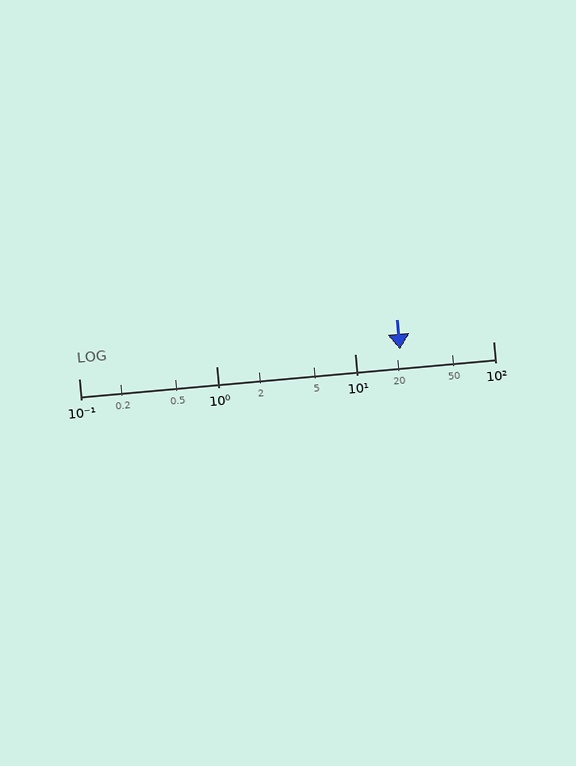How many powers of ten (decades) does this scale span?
The scale spans 3 decades, from 0.1 to 100.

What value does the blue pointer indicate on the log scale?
The pointer indicates approximately 21.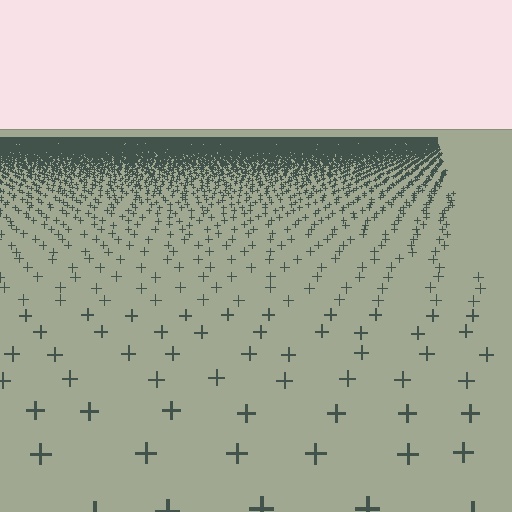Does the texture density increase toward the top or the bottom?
Density increases toward the top.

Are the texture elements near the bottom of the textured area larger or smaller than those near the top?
Larger. Near the bottom, elements are closer to the viewer and appear at a bigger on-screen size.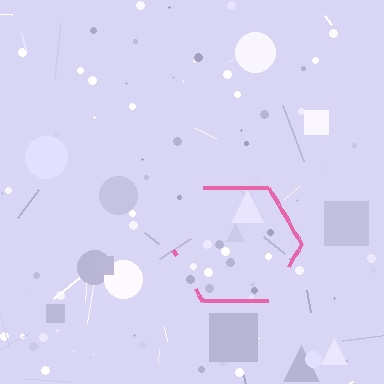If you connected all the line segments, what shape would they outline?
They would outline a hexagon.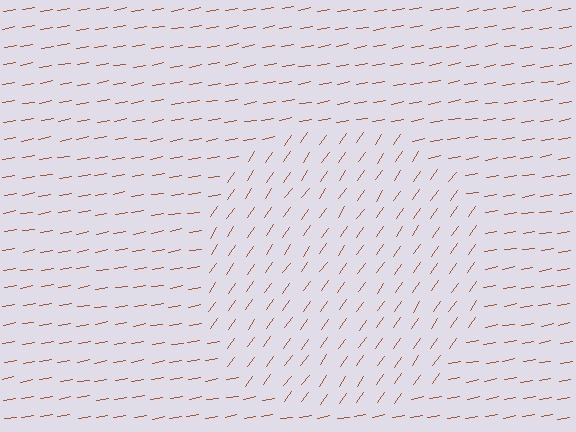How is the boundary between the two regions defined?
The boundary is defined purely by a change in line orientation (approximately 45 degrees difference). All lines are the same color and thickness.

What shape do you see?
I see a circle.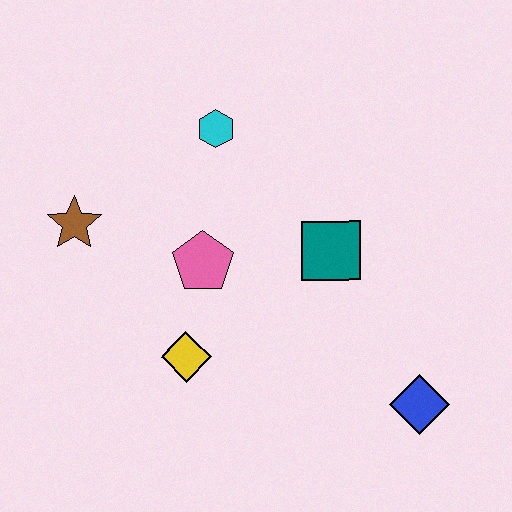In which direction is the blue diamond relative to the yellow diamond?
The blue diamond is to the right of the yellow diamond.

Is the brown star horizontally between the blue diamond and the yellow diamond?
No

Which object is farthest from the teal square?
The brown star is farthest from the teal square.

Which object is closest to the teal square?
The pink pentagon is closest to the teal square.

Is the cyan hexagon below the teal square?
No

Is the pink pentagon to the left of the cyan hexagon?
Yes